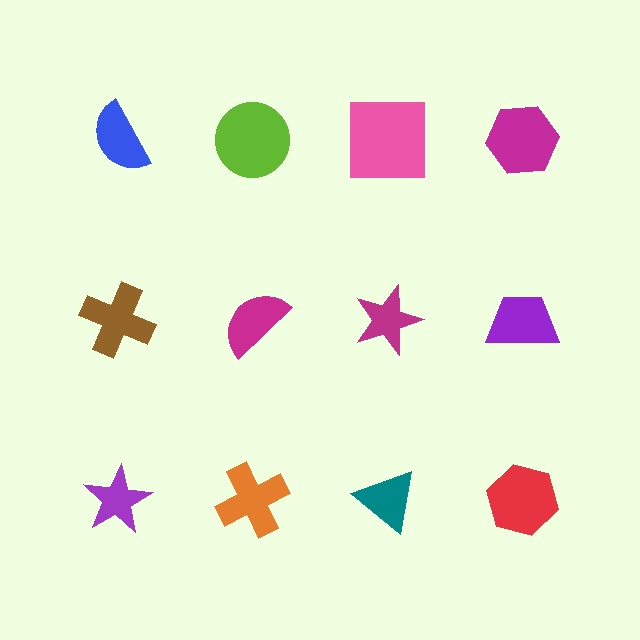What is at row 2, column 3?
A magenta star.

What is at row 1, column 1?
A blue semicircle.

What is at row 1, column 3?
A pink square.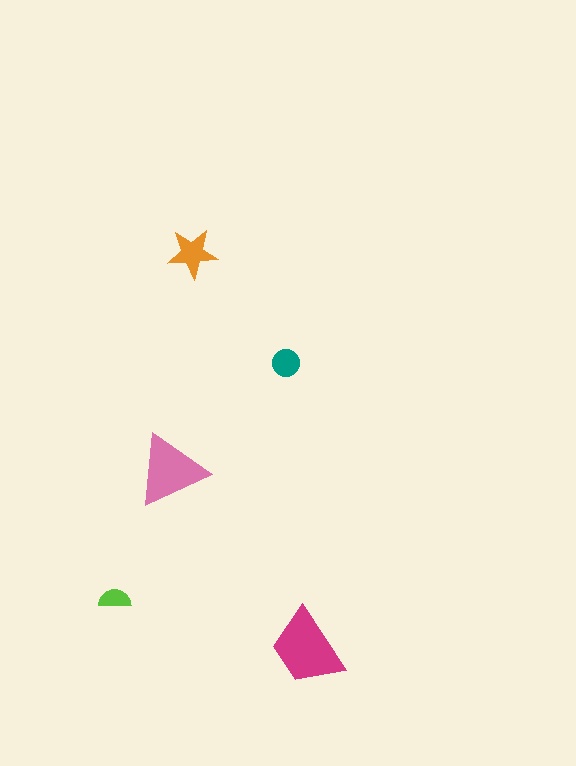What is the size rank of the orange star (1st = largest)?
3rd.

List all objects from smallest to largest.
The lime semicircle, the teal circle, the orange star, the pink triangle, the magenta trapezoid.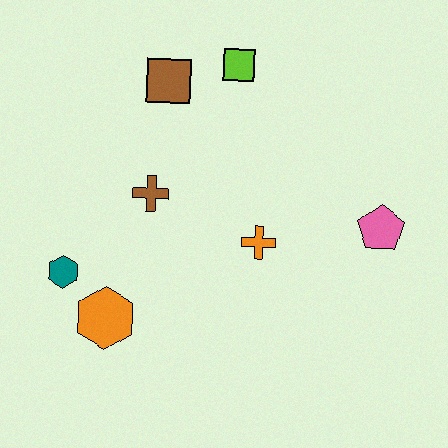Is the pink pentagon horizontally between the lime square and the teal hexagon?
No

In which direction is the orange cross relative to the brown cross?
The orange cross is to the right of the brown cross.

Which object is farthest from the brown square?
The pink pentagon is farthest from the brown square.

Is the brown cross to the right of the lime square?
No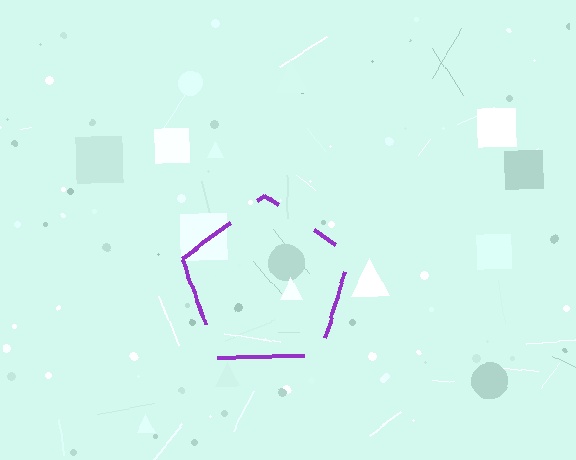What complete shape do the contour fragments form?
The contour fragments form a pentagon.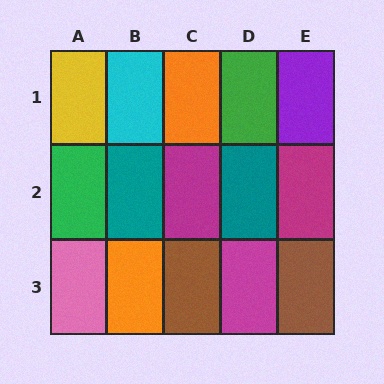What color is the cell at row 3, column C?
Brown.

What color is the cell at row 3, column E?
Brown.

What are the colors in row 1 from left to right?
Yellow, cyan, orange, green, purple.